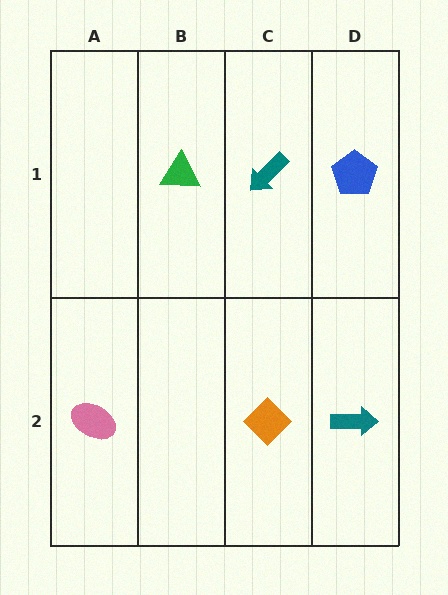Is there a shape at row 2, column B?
No, that cell is empty.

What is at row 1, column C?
A teal arrow.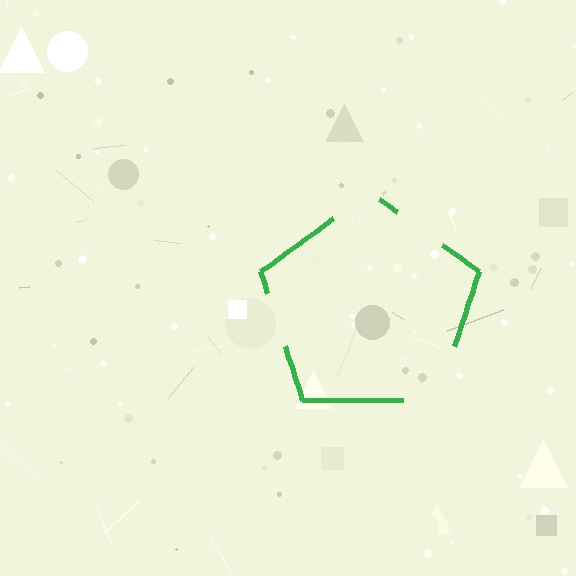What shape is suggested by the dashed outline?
The dashed outline suggests a pentagon.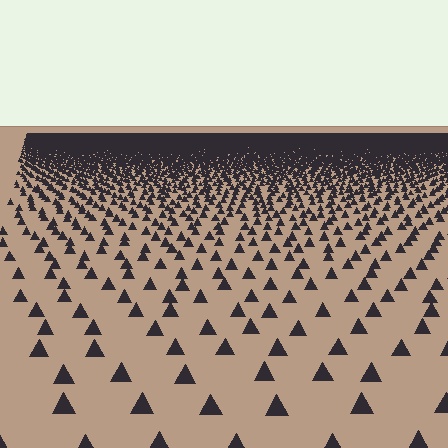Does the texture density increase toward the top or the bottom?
Density increases toward the top.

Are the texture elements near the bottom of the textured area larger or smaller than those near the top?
Larger. Near the bottom, elements are closer to the viewer and appear at a bigger on-screen size.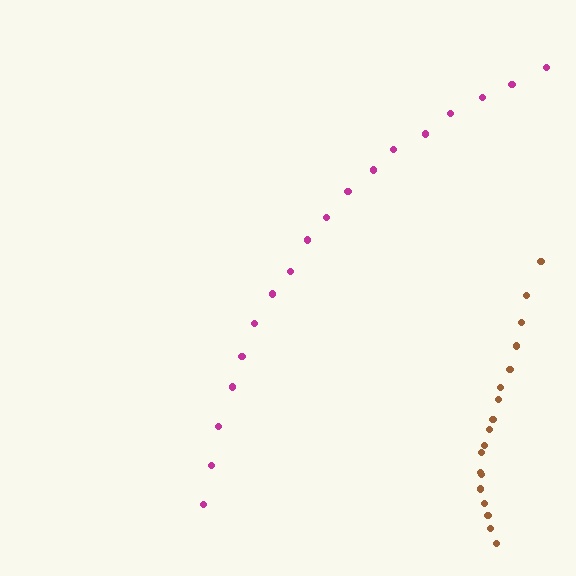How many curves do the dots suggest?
There are 2 distinct paths.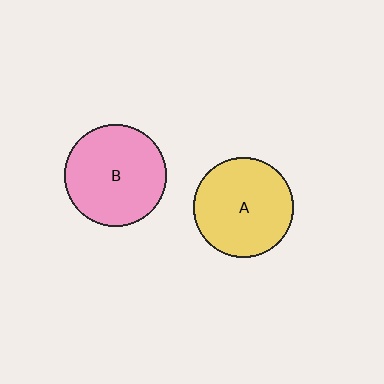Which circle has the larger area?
Circle B (pink).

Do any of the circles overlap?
No, none of the circles overlap.